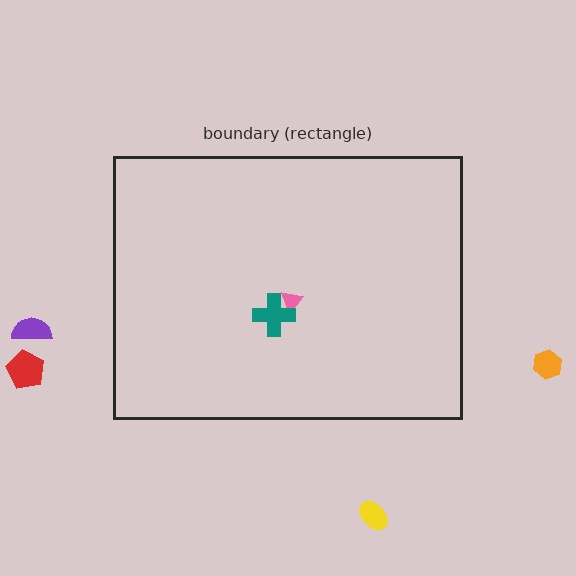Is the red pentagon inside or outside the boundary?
Outside.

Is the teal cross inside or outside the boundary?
Inside.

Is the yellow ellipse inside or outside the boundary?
Outside.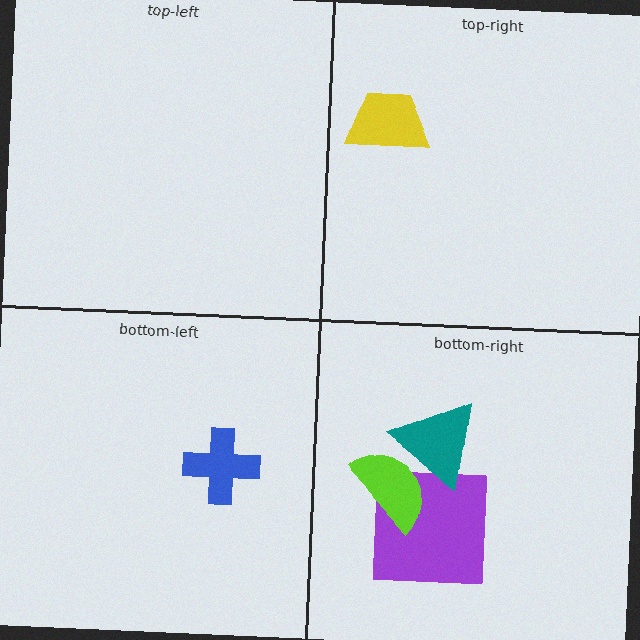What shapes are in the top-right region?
The yellow trapezoid.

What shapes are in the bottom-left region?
The blue cross.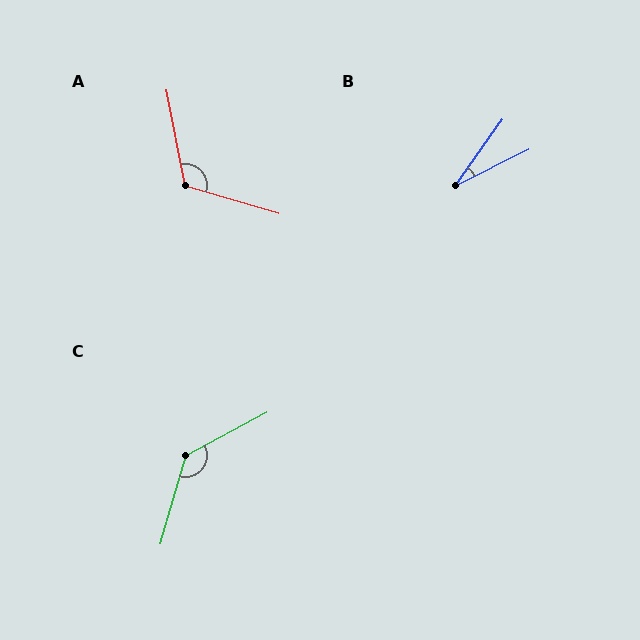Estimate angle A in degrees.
Approximately 117 degrees.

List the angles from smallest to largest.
B (28°), A (117°), C (134°).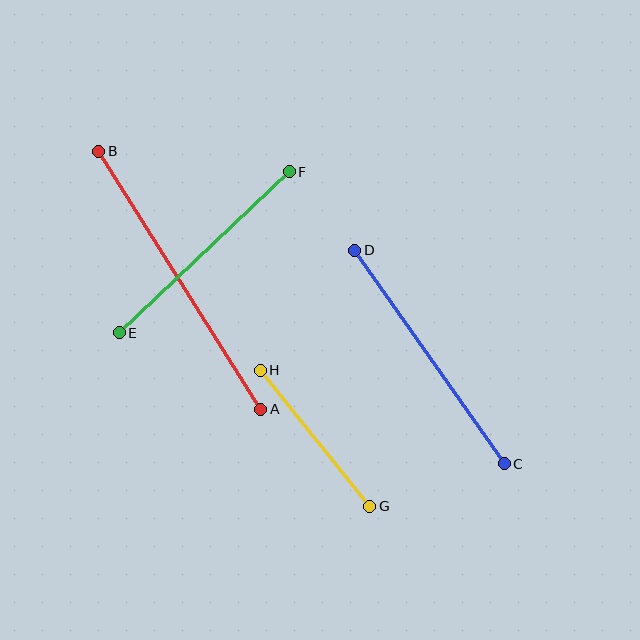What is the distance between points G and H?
The distance is approximately 175 pixels.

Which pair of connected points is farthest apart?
Points A and B are farthest apart.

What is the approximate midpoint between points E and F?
The midpoint is at approximately (204, 252) pixels.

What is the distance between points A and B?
The distance is approximately 305 pixels.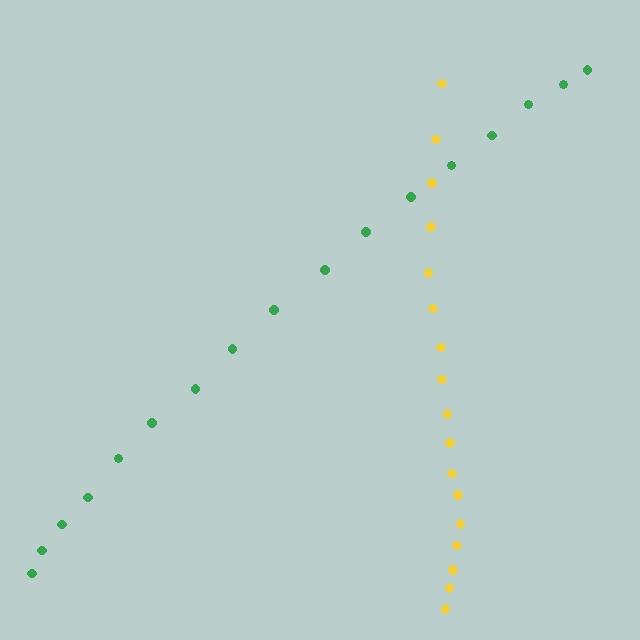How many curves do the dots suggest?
There are 2 distinct paths.